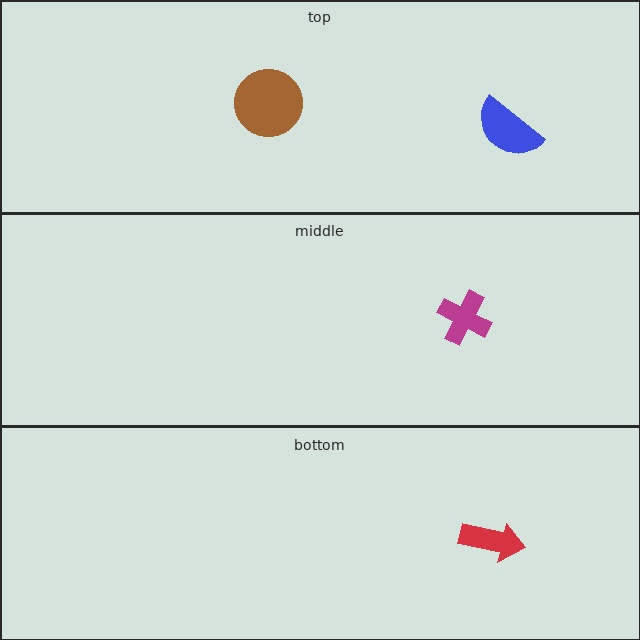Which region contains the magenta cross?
The middle region.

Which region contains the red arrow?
The bottom region.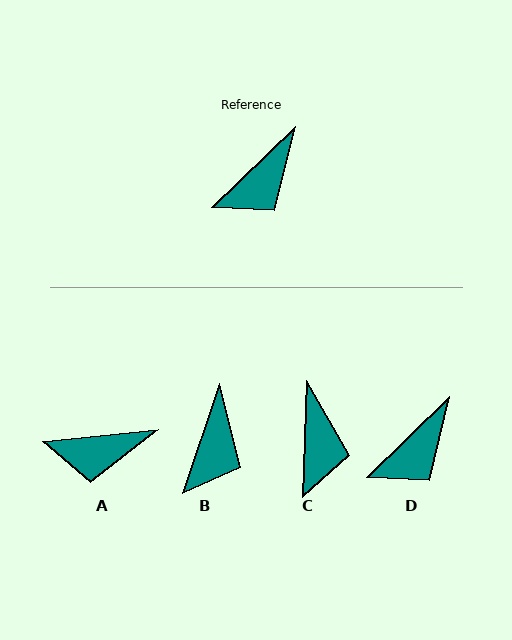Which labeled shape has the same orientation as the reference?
D.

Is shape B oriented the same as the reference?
No, it is off by about 27 degrees.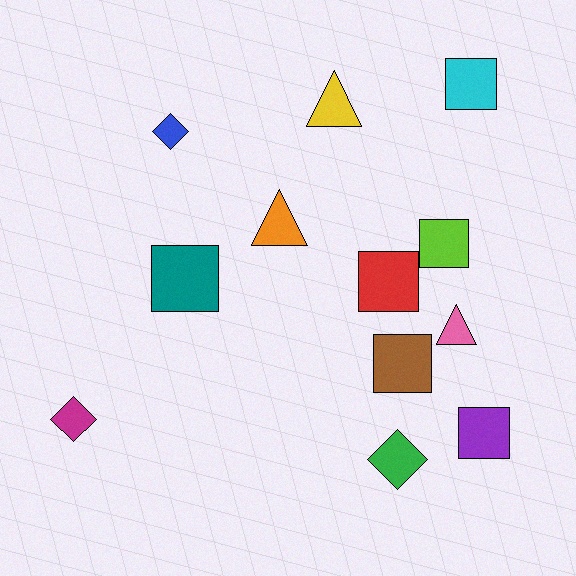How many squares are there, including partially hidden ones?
There are 6 squares.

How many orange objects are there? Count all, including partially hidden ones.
There is 1 orange object.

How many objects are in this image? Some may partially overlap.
There are 12 objects.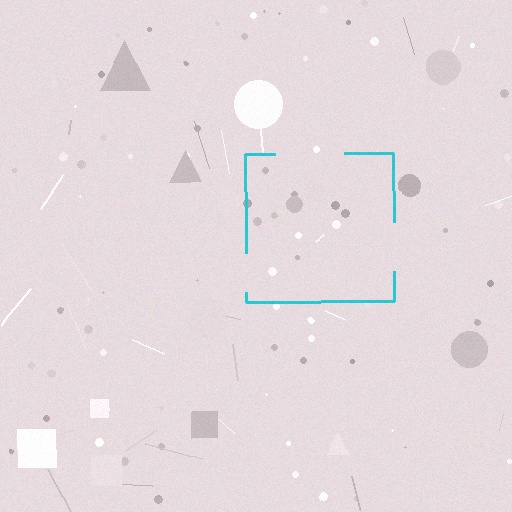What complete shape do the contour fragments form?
The contour fragments form a square.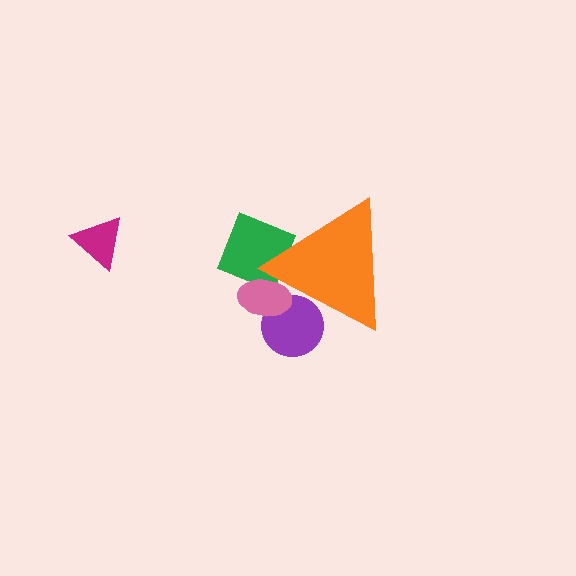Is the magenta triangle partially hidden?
No, the magenta triangle is fully visible.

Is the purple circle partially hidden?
Yes, the purple circle is partially hidden behind the orange triangle.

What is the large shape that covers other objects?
An orange triangle.